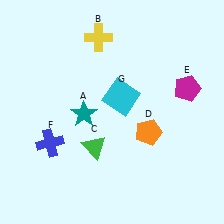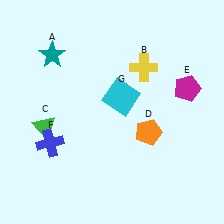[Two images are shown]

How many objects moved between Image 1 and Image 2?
3 objects moved between the two images.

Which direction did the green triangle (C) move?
The green triangle (C) moved left.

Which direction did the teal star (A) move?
The teal star (A) moved up.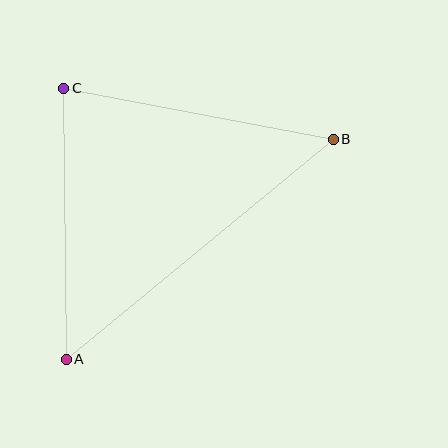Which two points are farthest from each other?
Points A and B are farthest from each other.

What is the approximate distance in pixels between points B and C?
The distance between B and C is approximately 274 pixels.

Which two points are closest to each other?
Points A and C are closest to each other.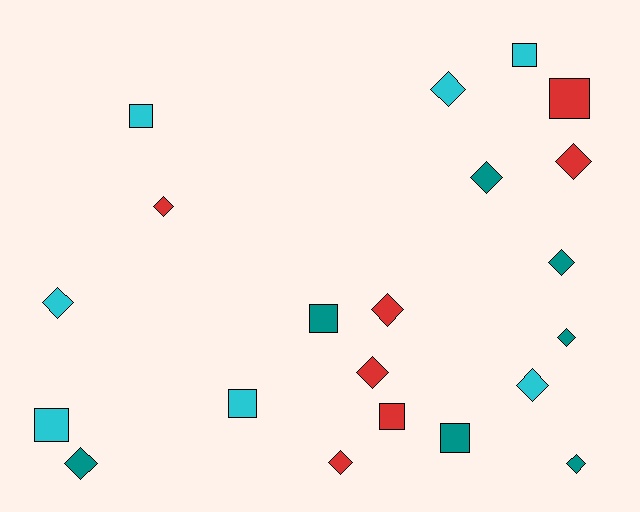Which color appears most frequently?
Teal, with 7 objects.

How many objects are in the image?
There are 21 objects.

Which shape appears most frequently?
Diamond, with 13 objects.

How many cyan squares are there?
There are 4 cyan squares.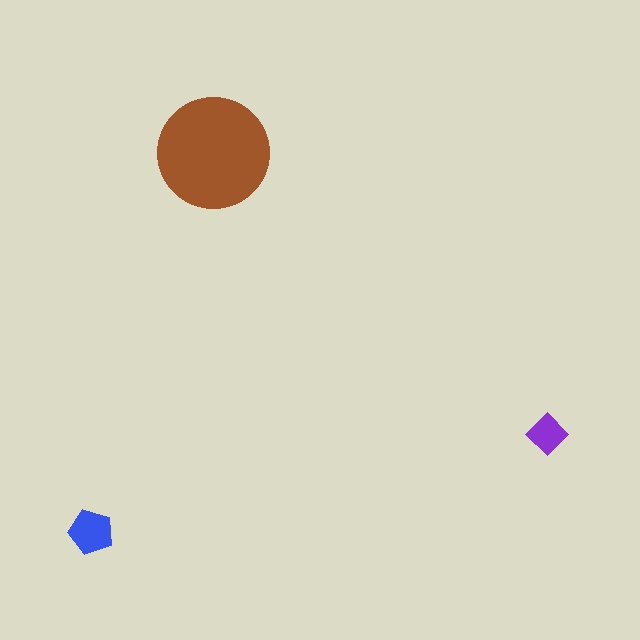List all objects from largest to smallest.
The brown circle, the blue pentagon, the purple diamond.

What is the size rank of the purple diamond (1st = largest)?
3rd.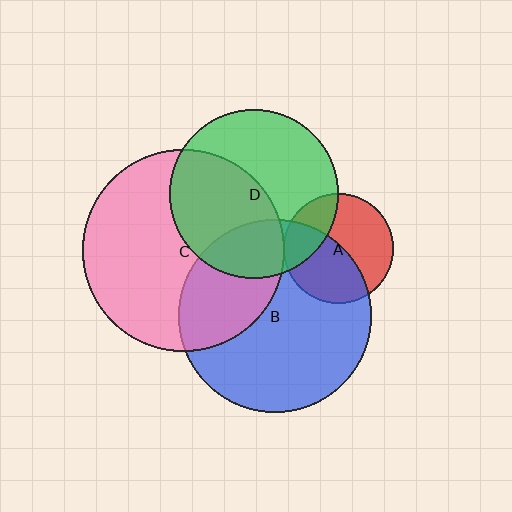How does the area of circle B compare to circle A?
Approximately 3.1 times.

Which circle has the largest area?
Circle C (pink).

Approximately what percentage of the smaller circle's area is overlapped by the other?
Approximately 25%.